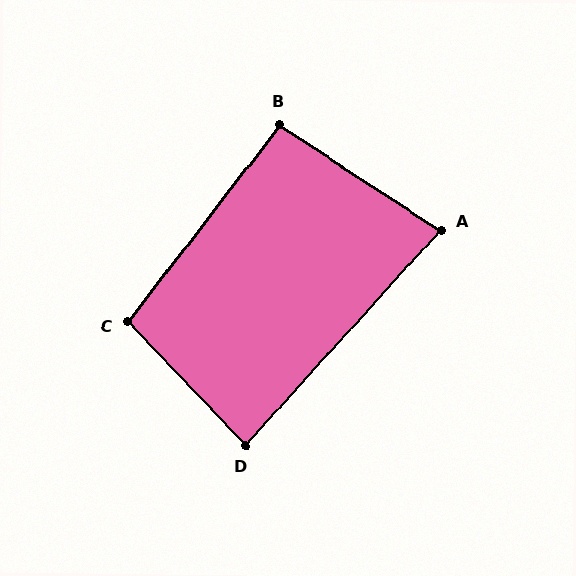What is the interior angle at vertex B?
Approximately 94 degrees (approximately right).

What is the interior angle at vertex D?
Approximately 86 degrees (approximately right).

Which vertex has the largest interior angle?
C, at approximately 99 degrees.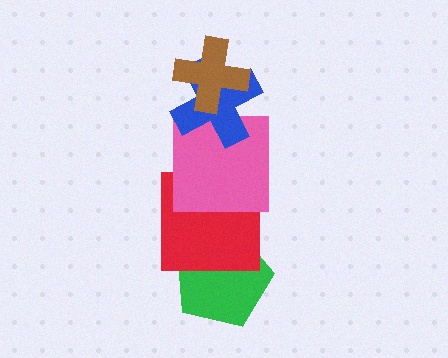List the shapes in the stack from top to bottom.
From top to bottom: the brown cross, the blue cross, the pink square, the red square, the green pentagon.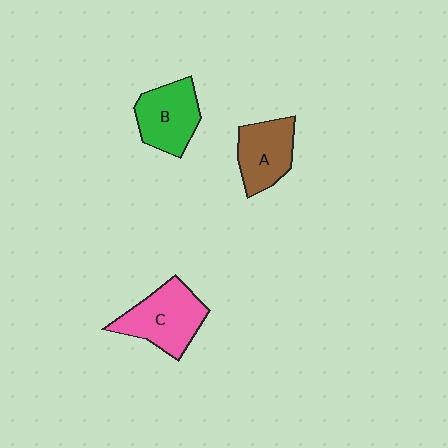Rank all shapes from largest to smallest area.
From largest to smallest: C (pink), B (green), A (brown).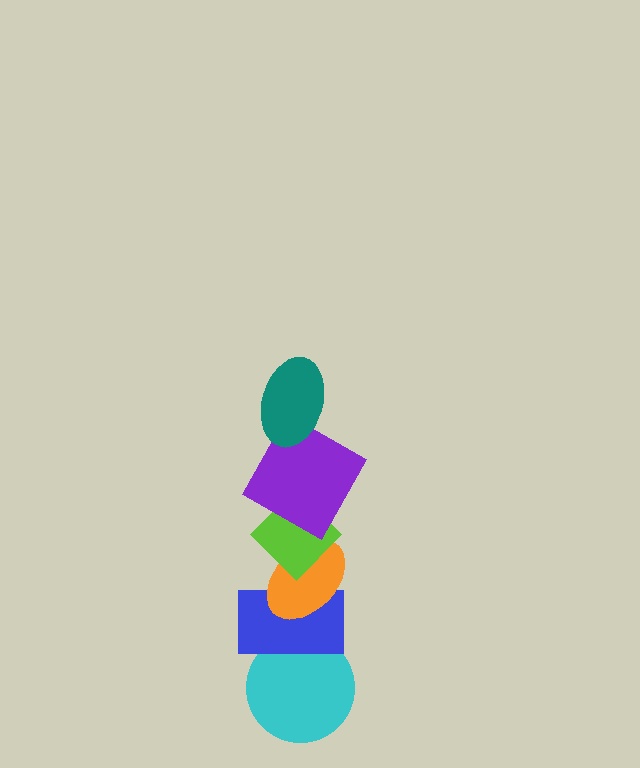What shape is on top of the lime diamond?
The purple square is on top of the lime diamond.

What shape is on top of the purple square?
The teal ellipse is on top of the purple square.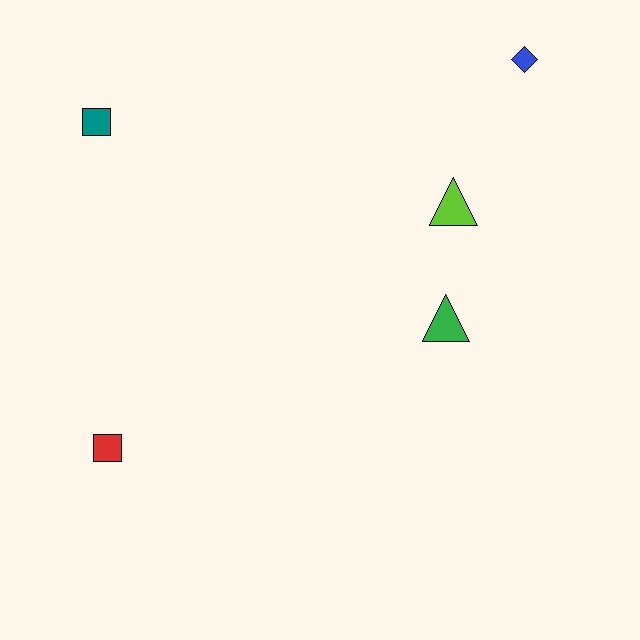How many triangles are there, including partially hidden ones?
There are 2 triangles.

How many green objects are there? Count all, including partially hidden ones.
There is 1 green object.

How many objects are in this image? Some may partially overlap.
There are 5 objects.